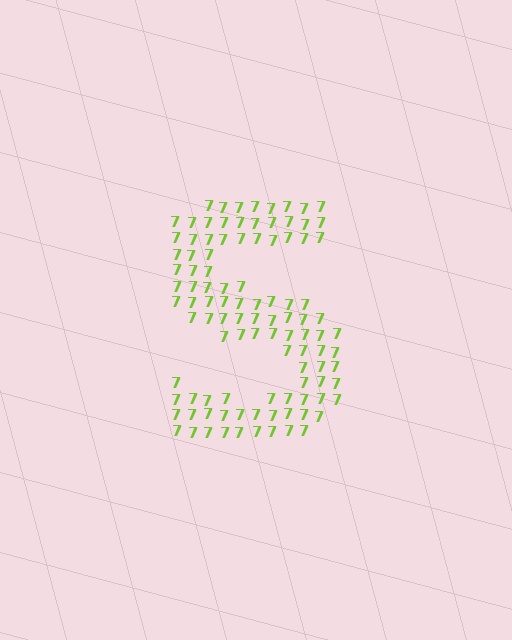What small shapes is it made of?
It is made of small digit 7's.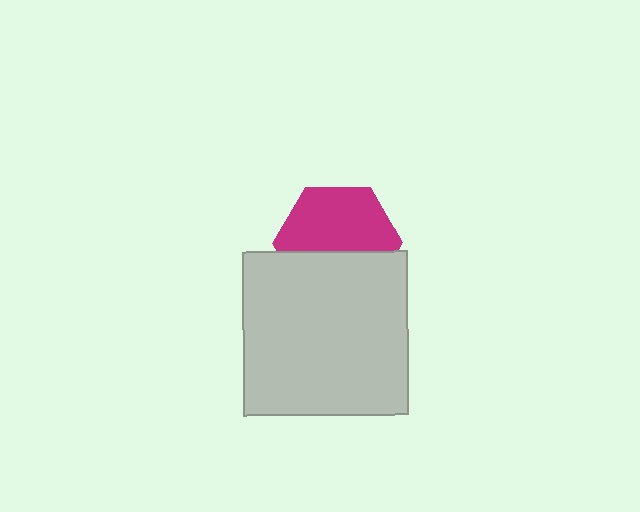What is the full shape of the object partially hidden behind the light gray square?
The partially hidden object is a magenta hexagon.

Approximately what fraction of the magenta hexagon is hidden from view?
Roughly 41% of the magenta hexagon is hidden behind the light gray square.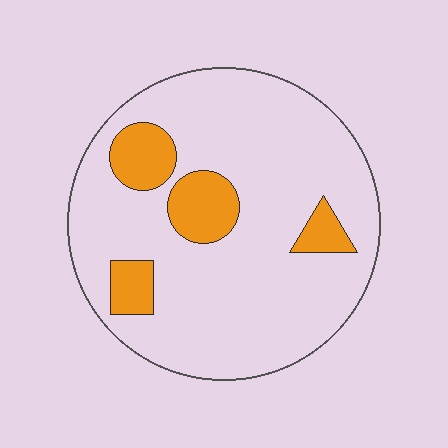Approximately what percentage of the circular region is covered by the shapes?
Approximately 15%.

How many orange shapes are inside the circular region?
4.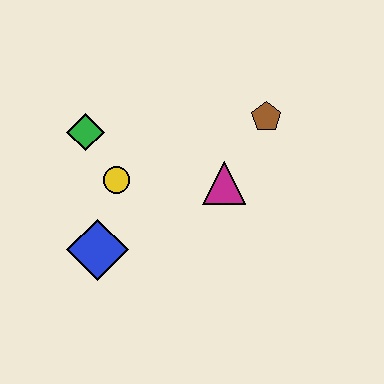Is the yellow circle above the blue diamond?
Yes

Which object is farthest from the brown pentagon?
The blue diamond is farthest from the brown pentagon.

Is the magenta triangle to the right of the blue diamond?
Yes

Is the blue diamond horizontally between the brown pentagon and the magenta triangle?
No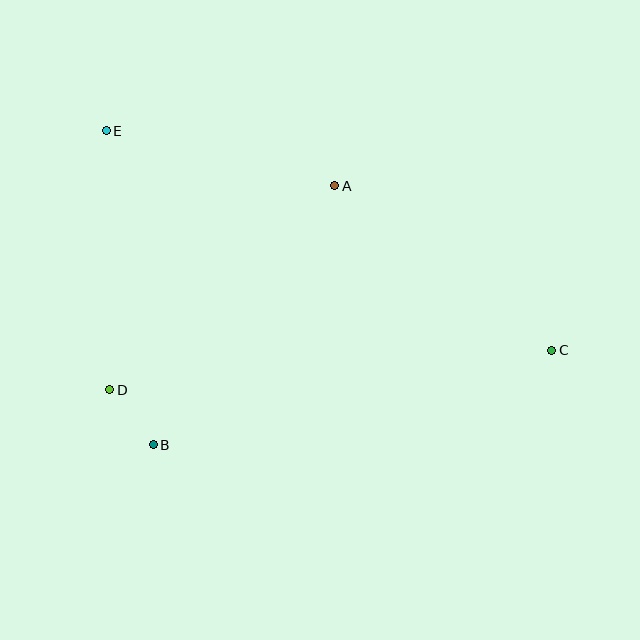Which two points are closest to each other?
Points B and D are closest to each other.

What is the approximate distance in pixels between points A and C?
The distance between A and C is approximately 272 pixels.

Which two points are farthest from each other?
Points C and E are farthest from each other.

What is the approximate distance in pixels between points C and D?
The distance between C and D is approximately 444 pixels.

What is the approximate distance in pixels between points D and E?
The distance between D and E is approximately 259 pixels.